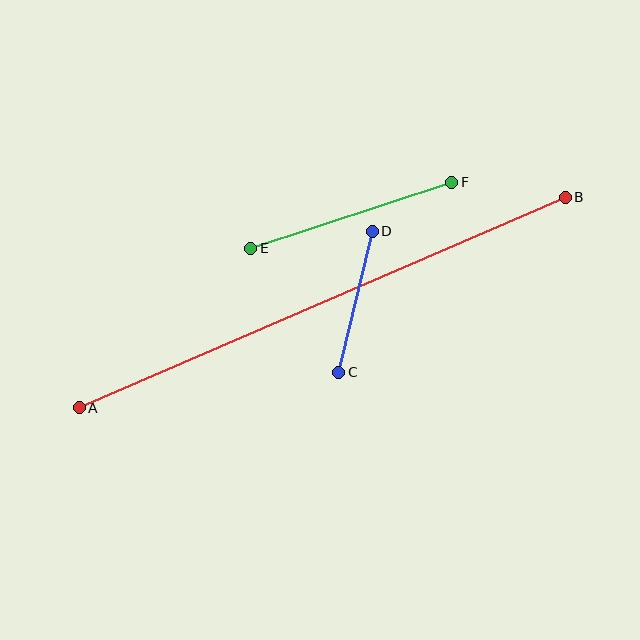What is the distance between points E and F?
The distance is approximately 212 pixels.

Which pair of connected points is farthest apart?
Points A and B are farthest apart.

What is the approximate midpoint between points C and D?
The midpoint is at approximately (355, 302) pixels.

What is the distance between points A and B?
The distance is approximately 530 pixels.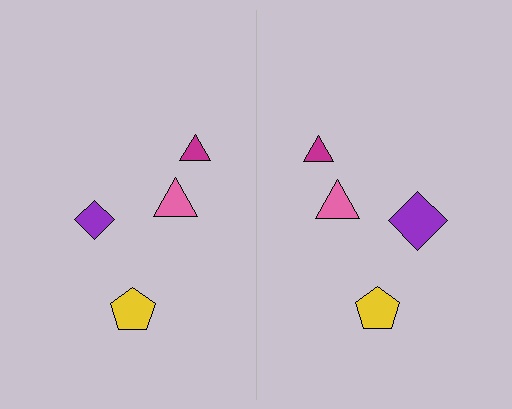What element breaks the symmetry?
The purple diamond on the right side has a different size than its mirror counterpart.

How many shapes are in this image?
There are 8 shapes in this image.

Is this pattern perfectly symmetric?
No, the pattern is not perfectly symmetric. The purple diamond on the right side has a different size than its mirror counterpart.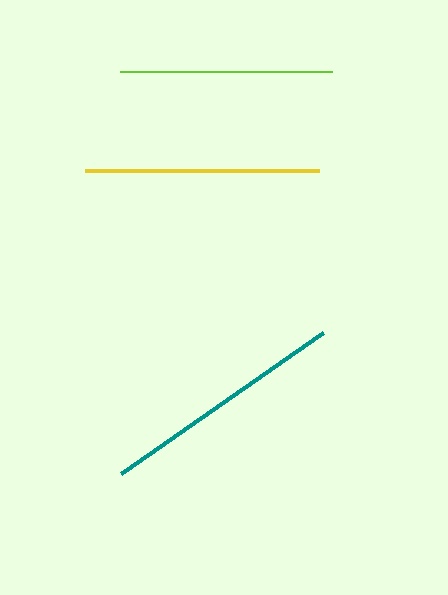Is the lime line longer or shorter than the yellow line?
The yellow line is longer than the lime line.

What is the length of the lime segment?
The lime segment is approximately 212 pixels long.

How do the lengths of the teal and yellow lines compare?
The teal and yellow lines are approximately the same length.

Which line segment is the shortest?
The lime line is the shortest at approximately 212 pixels.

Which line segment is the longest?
The teal line is the longest at approximately 246 pixels.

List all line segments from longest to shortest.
From longest to shortest: teal, yellow, lime.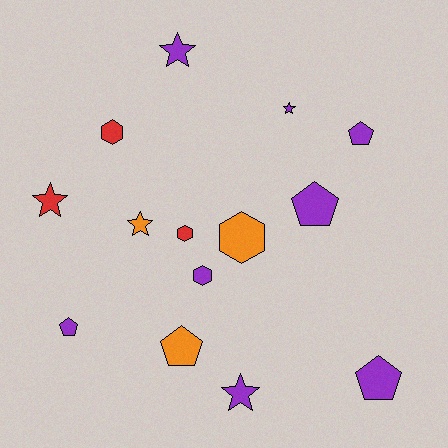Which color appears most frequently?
Purple, with 8 objects.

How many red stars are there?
There is 1 red star.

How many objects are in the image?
There are 14 objects.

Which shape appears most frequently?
Star, with 5 objects.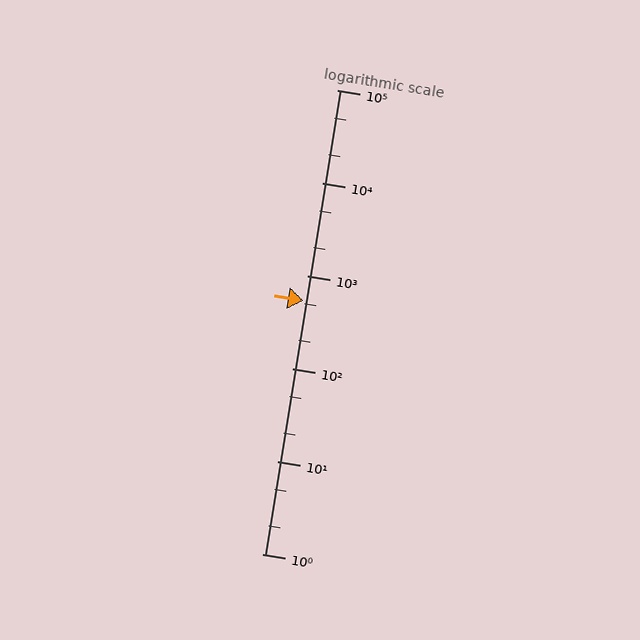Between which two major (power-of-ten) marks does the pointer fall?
The pointer is between 100 and 1000.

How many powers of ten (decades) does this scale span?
The scale spans 5 decades, from 1 to 100000.